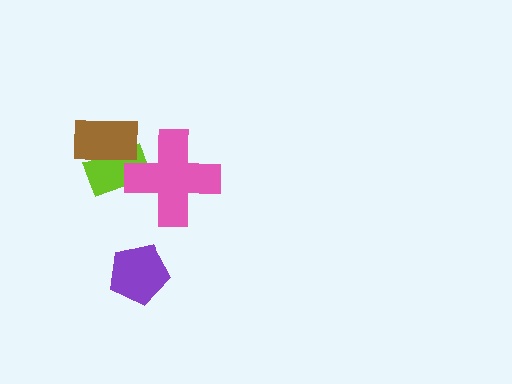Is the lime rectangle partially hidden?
Yes, it is partially covered by another shape.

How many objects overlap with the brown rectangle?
1 object overlaps with the brown rectangle.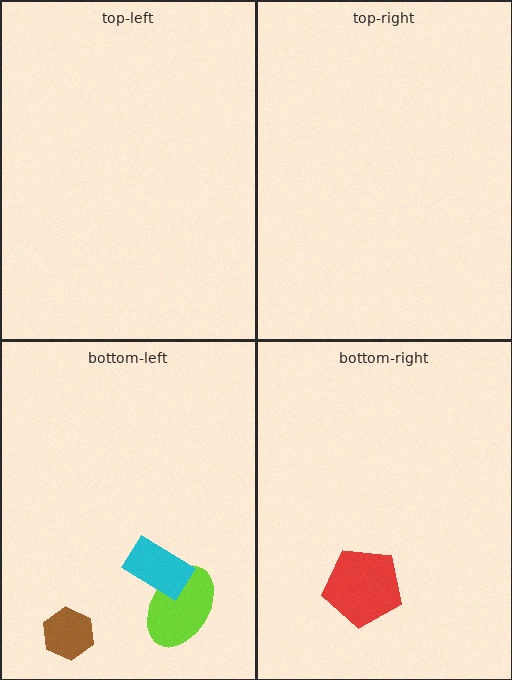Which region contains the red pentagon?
The bottom-right region.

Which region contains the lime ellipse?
The bottom-left region.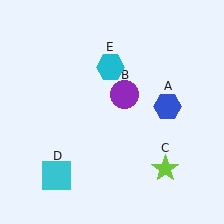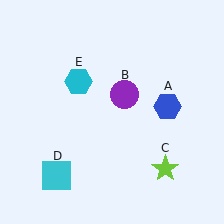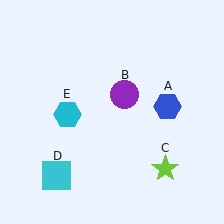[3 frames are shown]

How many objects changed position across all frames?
1 object changed position: cyan hexagon (object E).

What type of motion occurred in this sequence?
The cyan hexagon (object E) rotated counterclockwise around the center of the scene.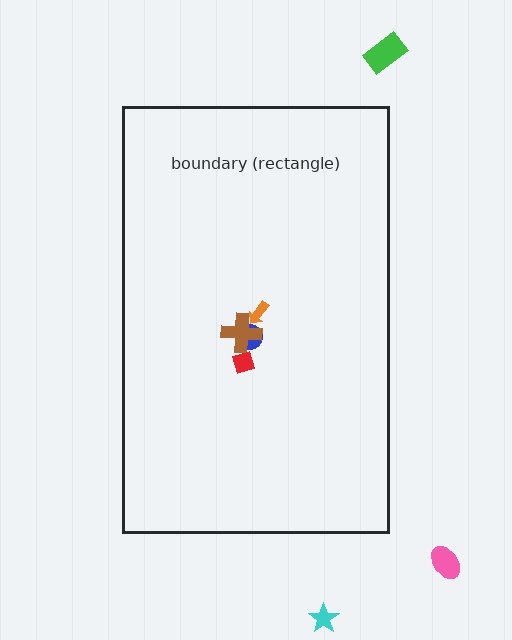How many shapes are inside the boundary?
4 inside, 3 outside.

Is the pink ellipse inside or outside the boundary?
Outside.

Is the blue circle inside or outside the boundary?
Inside.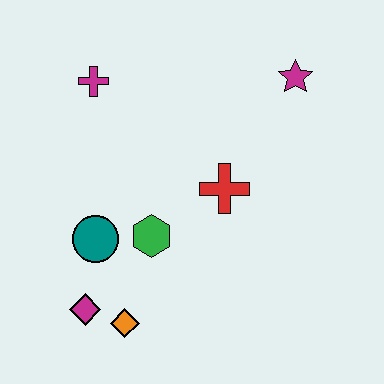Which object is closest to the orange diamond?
The magenta diamond is closest to the orange diamond.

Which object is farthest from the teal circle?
The magenta star is farthest from the teal circle.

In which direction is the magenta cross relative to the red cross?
The magenta cross is to the left of the red cross.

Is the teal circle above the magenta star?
No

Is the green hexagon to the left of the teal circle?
No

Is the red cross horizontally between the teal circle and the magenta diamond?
No